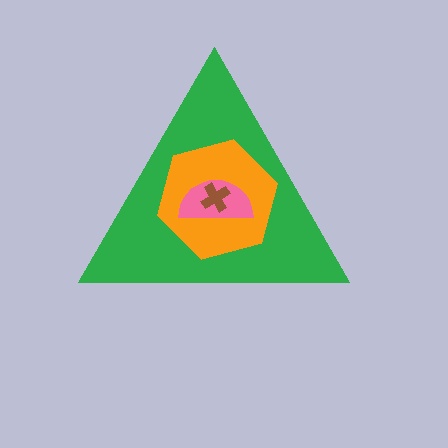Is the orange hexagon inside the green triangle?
Yes.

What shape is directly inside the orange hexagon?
The pink semicircle.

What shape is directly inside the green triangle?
The orange hexagon.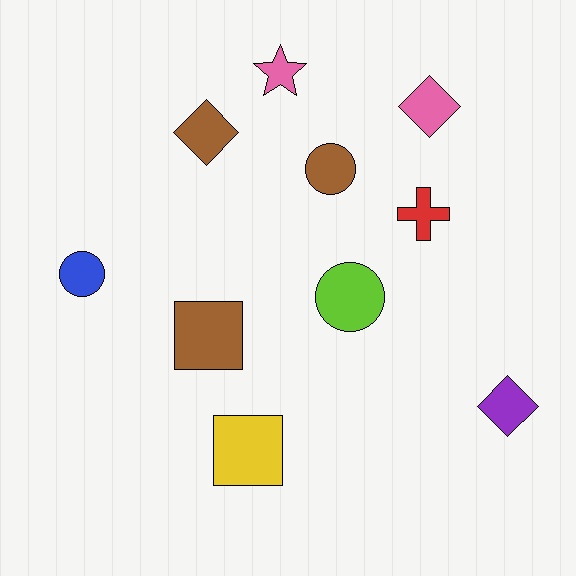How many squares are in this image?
There are 2 squares.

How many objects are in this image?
There are 10 objects.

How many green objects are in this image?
There are no green objects.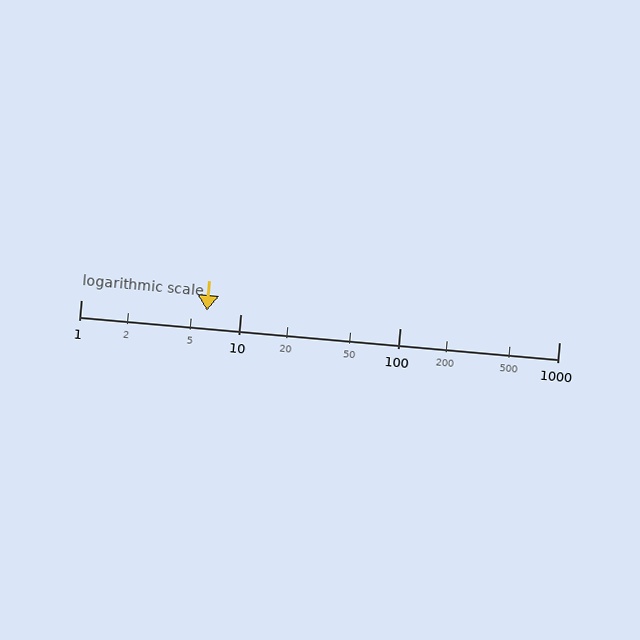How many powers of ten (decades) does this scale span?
The scale spans 3 decades, from 1 to 1000.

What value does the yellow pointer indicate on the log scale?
The pointer indicates approximately 6.2.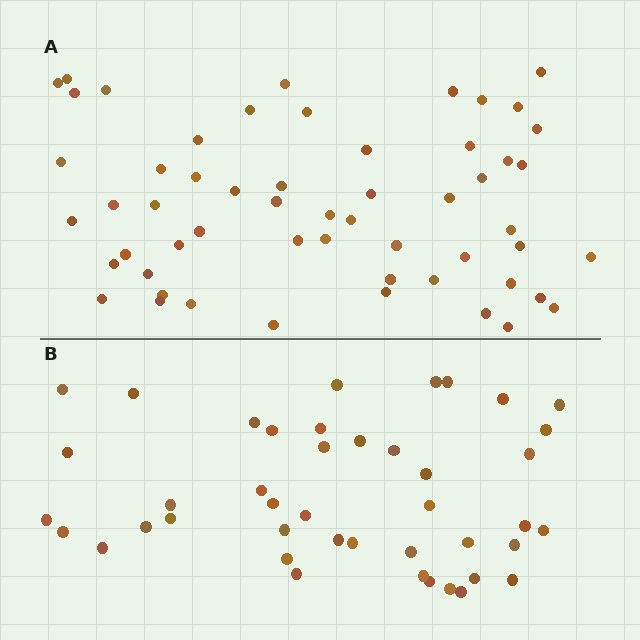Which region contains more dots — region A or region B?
Region A (the top region) has more dots.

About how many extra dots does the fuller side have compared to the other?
Region A has approximately 15 more dots than region B.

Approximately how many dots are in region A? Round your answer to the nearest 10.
About 60 dots. (The exact count is 56, which rounds to 60.)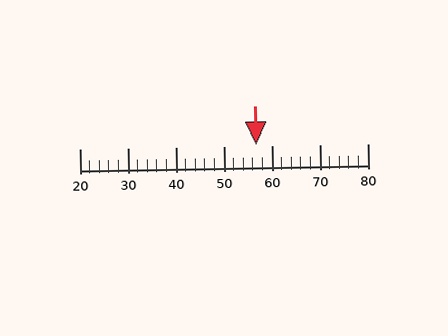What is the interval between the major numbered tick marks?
The major tick marks are spaced 10 units apart.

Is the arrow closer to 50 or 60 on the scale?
The arrow is closer to 60.